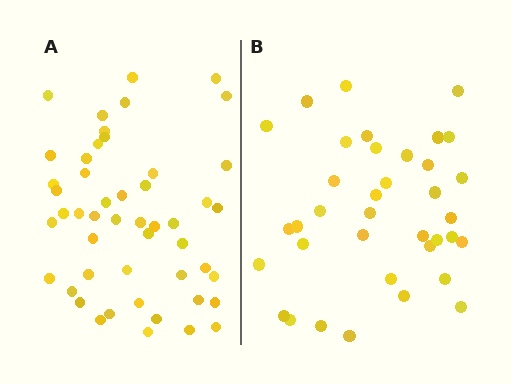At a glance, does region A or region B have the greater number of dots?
Region A (the left region) has more dots.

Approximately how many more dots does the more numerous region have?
Region A has roughly 12 or so more dots than region B.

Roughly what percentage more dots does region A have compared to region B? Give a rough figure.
About 30% more.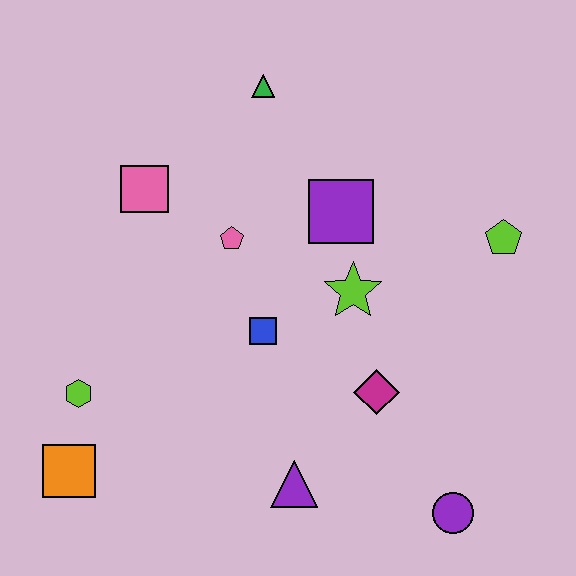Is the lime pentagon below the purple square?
Yes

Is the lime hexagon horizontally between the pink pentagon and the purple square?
No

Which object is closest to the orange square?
The lime hexagon is closest to the orange square.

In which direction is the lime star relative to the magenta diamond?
The lime star is above the magenta diamond.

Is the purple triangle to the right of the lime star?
No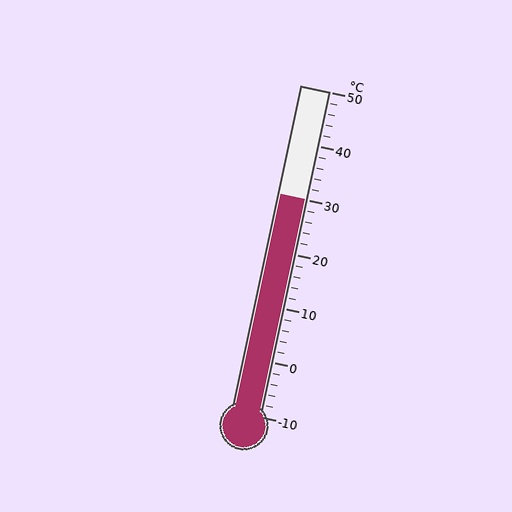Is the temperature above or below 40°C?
The temperature is below 40°C.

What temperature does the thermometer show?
The thermometer shows approximately 30°C.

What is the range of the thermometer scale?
The thermometer scale ranges from -10°C to 50°C.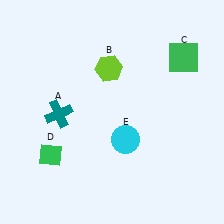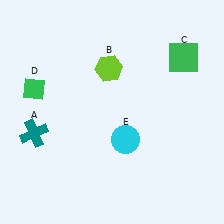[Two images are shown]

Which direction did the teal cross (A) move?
The teal cross (A) moved left.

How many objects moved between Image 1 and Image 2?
2 objects moved between the two images.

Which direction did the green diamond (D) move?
The green diamond (D) moved up.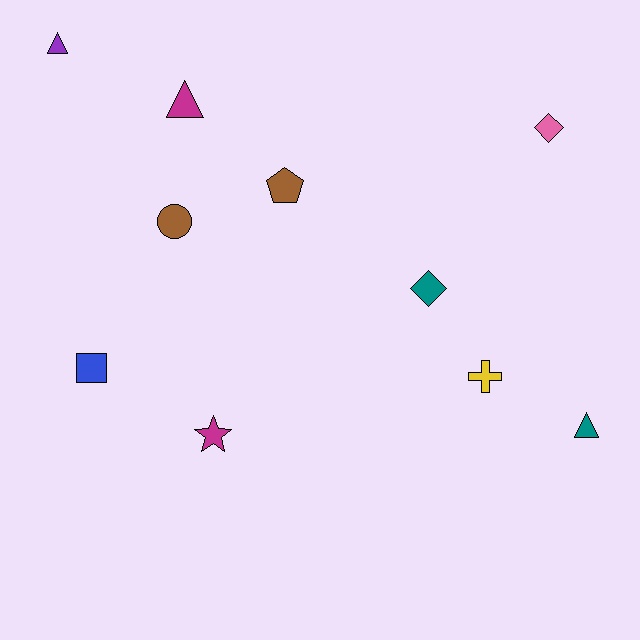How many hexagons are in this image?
There are no hexagons.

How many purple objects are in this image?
There is 1 purple object.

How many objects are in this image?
There are 10 objects.